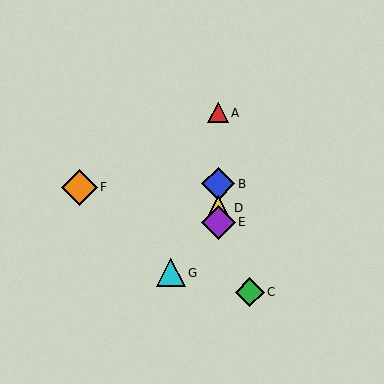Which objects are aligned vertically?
Objects A, B, D, E are aligned vertically.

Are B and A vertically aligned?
Yes, both are at x≈218.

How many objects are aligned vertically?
4 objects (A, B, D, E) are aligned vertically.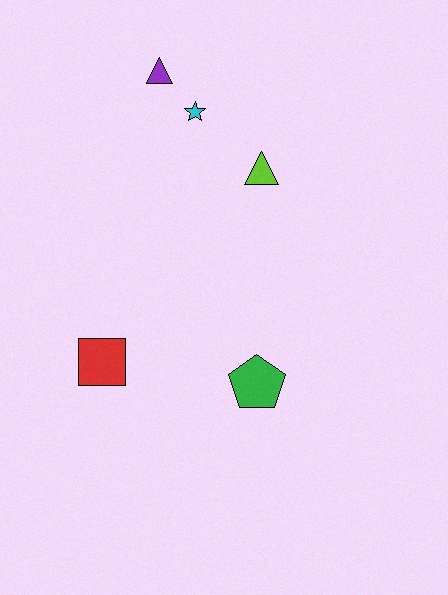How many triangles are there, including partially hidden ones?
There are 2 triangles.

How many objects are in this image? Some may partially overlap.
There are 5 objects.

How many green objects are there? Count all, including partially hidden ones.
There is 1 green object.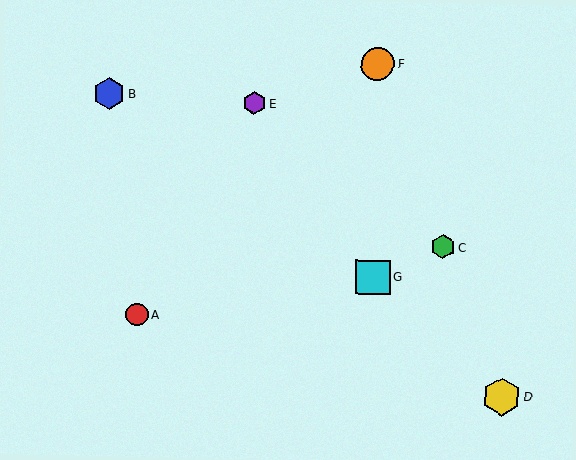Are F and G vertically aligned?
Yes, both are at x≈377.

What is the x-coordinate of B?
Object B is at x≈109.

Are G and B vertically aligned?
No, G is at x≈373 and B is at x≈109.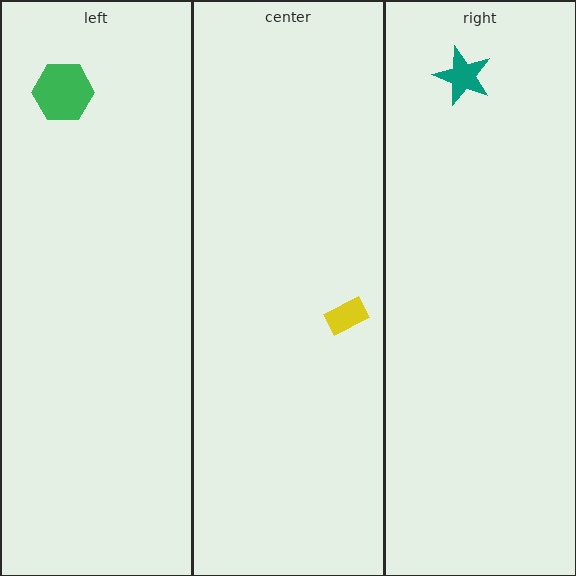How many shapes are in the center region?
1.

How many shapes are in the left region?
1.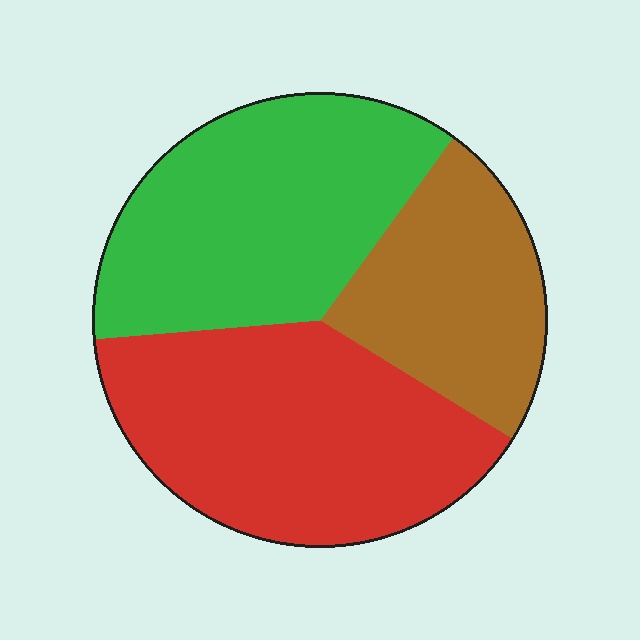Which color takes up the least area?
Brown, at roughly 25%.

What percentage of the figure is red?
Red covers about 40% of the figure.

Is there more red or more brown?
Red.